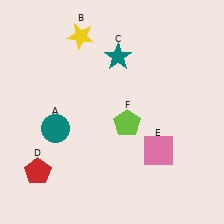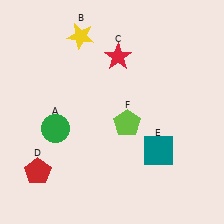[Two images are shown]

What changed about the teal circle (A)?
In Image 1, A is teal. In Image 2, it changed to green.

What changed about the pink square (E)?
In Image 1, E is pink. In Image 2, it changed to teal.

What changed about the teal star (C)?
In Image 1, C is teal. In Image 2, it changed to red.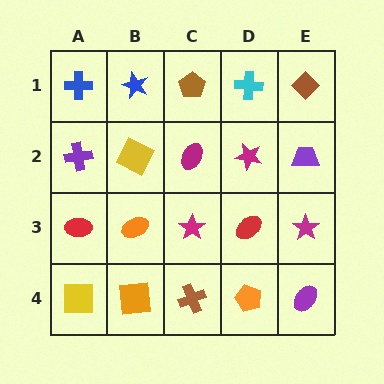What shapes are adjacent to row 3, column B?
A yellow square (row 2, column B), an orange square (row 4, column B), a red ellipse (row 3, column A), a magenta star (row 3, column C).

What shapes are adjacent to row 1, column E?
A purple trapezoid (row 2, column E), a cyan cross (row 1, column D).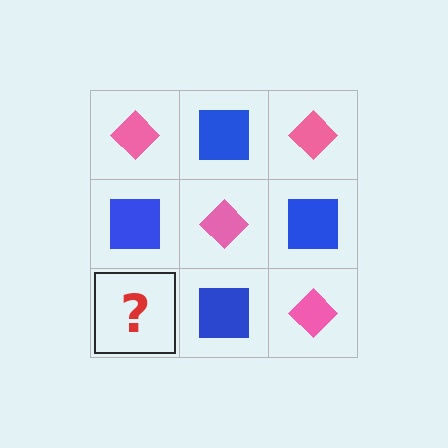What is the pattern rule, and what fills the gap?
The rule is that it alternates pink diamond and blue square in a checkerboard pattern. The gap should be filled with a pink diamond.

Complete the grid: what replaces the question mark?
The question mark should be replaced with a pink diamond.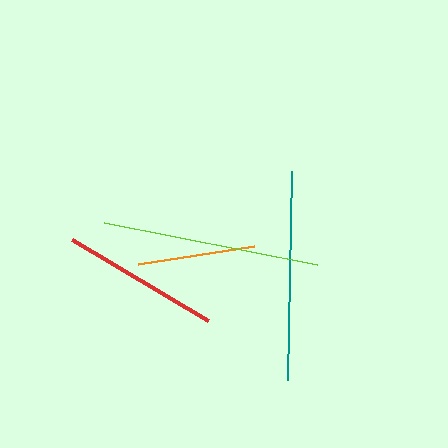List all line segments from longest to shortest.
From longest to shortest: lime, teal, red, orange.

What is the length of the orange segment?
The orange segment is approximately 117 pixels long.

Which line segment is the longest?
The lime line is the longest at approximately 217 pixels.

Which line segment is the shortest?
The orange line is the shortest at approximately 117 pixels.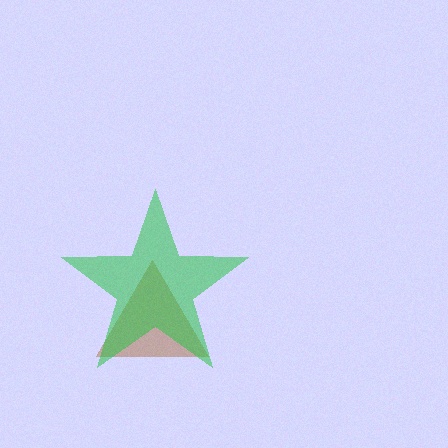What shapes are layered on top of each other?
The layered shapes are: a brown triangle, a green star.